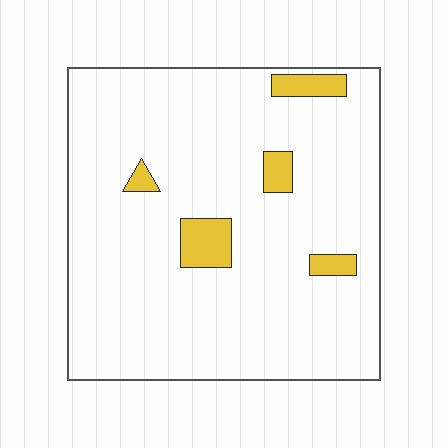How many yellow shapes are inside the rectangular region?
5.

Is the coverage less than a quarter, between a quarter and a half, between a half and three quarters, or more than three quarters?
Less than a quarter.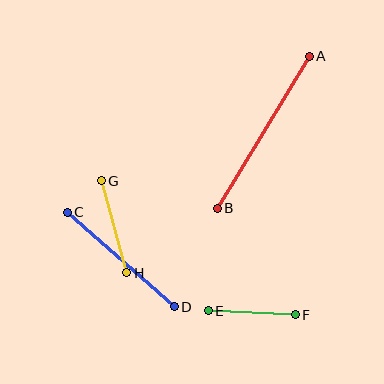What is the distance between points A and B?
The distance is approximately 177 pixels.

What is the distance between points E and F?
The distance is approximately 87 pixels.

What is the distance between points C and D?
The distance is approximately 143 pixels.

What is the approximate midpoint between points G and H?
The midpoint is at approximately (114, 227) pixels.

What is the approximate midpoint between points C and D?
The midpoint is at approximately (121, 260) pixels.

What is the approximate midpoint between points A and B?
The midpoint is at approximately (263, 132) pixels.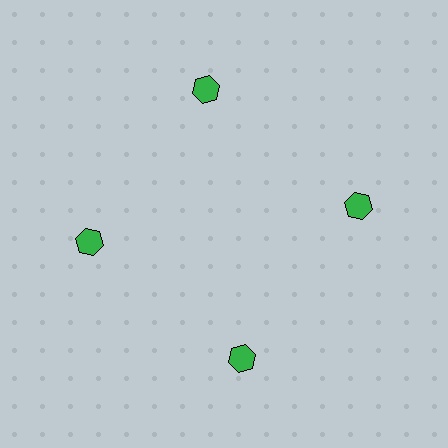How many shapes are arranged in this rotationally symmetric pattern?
There are 4 shapes, arranged in 4 groups of 1.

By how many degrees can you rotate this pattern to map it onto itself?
The pattern maps onto itself every 90 degrees of rotation.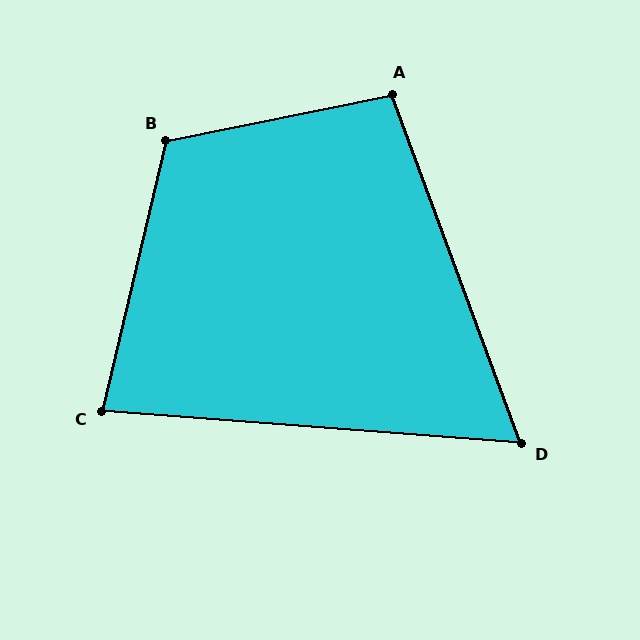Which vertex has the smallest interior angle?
D, at approximately 65 degrees.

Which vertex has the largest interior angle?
B, at approximately 115 degrees.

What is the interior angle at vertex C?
Approximately 81 degrees (acute).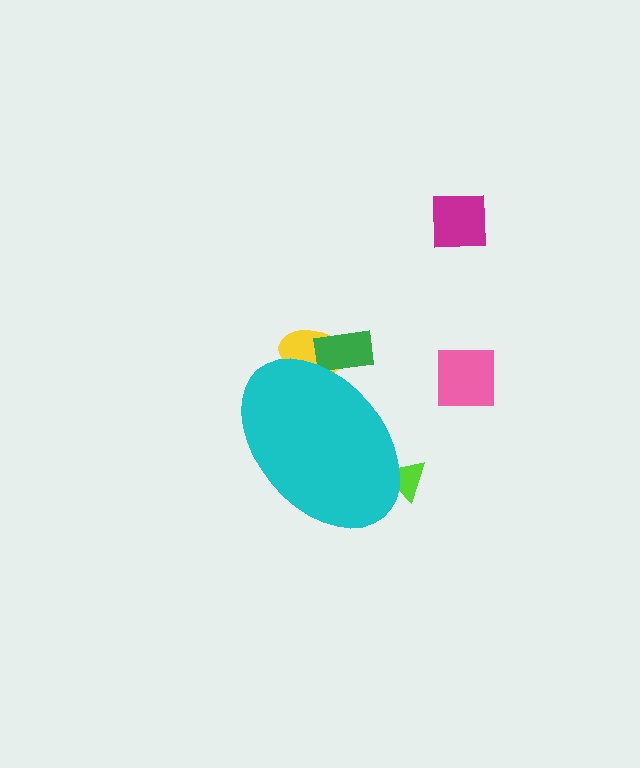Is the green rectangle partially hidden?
Yes, the green rectangle is partially hidden behind the cyan ellipse.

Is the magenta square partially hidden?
No, the magenta square is fully visible.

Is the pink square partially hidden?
No, the pink square is fully visible.